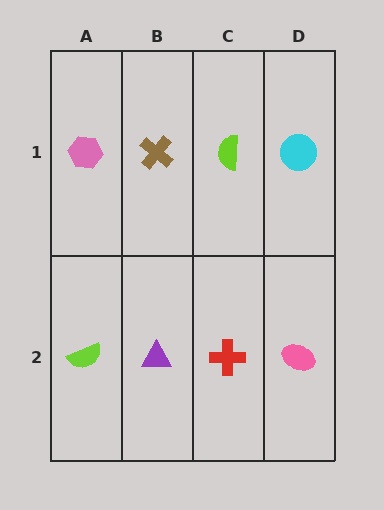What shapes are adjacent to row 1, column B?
A purple triangle (row 2, column B), a pink hexagon (row 1, column A), a lime semicircle (row 1, column C).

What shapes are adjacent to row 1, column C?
A red cross (row 2, column C), a brown cross (row 1, column B), a cyan circle (row 1, column D).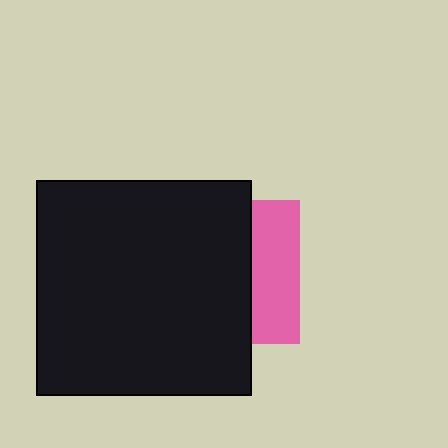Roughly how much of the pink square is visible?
A small part of it is visible (roughly 33%).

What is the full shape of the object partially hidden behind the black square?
The partially hidden object is a pink square.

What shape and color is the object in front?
The object in front is a black square.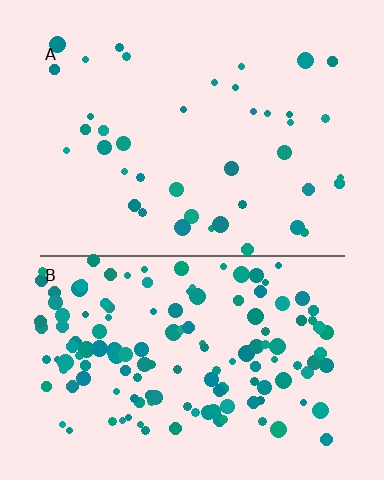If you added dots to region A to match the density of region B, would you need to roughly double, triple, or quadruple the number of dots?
Approximately triple.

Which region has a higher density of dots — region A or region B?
B (the bottom).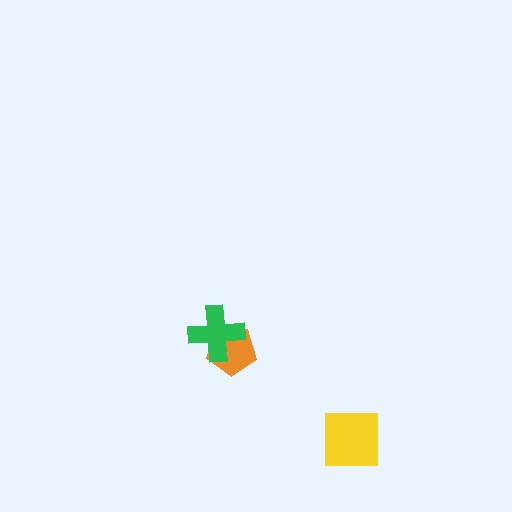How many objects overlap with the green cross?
1 object overlaps with the green cross.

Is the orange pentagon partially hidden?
Yes, it is partially covered by another shape.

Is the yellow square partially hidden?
No, no other shape covers it.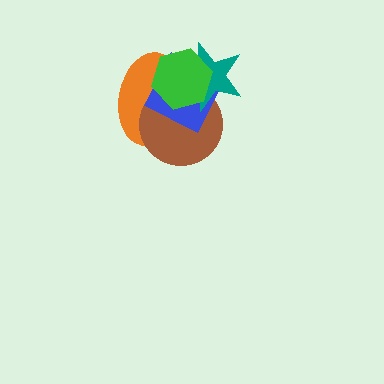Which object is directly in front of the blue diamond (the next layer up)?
The teal star is directly in front of the blue diamond.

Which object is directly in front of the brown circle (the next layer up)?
The blue diamond is directly in front of the brown circle.